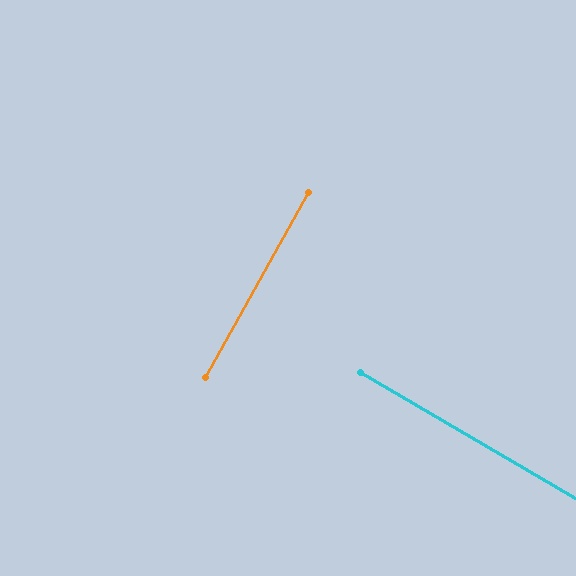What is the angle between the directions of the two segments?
Approximately 89 degrees.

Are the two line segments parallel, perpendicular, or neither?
Perpendicular — they meet at approximately 89°.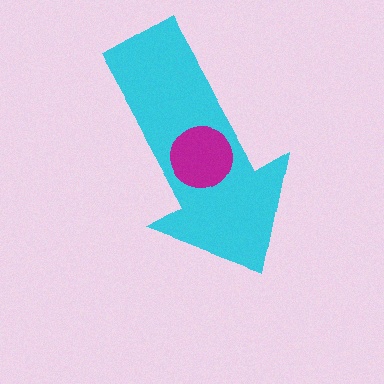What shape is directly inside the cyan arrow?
The magenta circle.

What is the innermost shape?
The magenta circle.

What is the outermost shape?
The cyan arrow.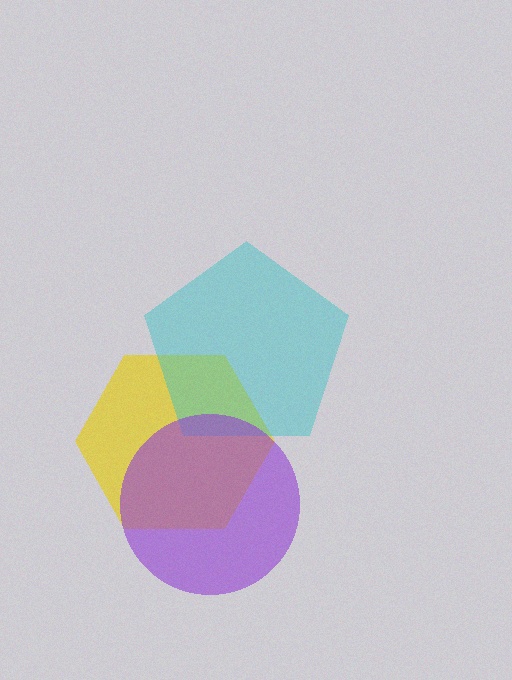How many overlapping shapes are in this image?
There are 3 overlapping shapes in the image.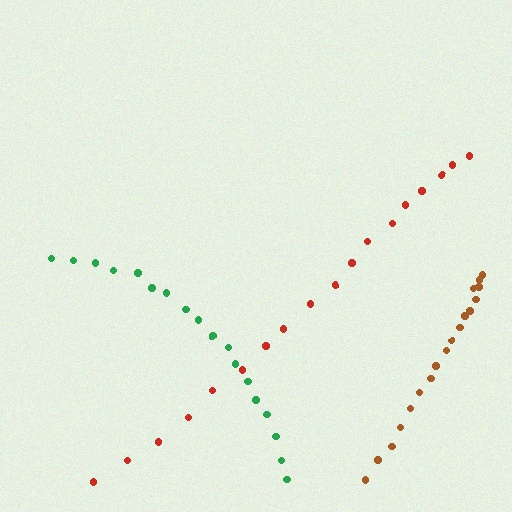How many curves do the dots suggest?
There are 3 distinct paths.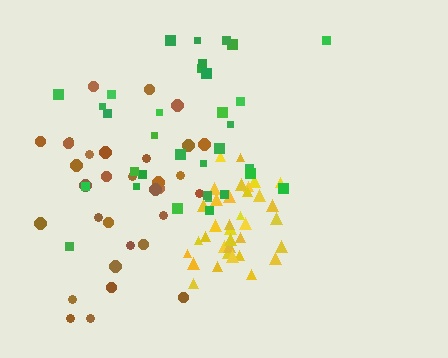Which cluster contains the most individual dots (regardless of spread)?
Yellow (35).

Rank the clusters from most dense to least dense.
yellow, green, brown.